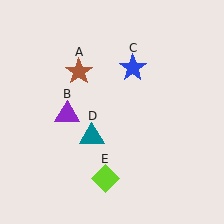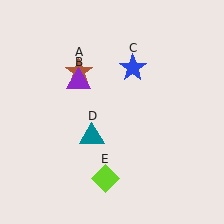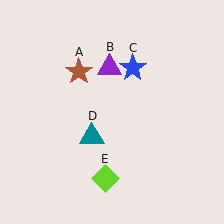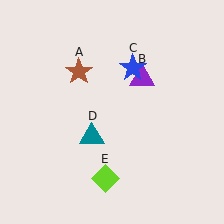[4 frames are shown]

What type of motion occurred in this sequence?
The purple triangle (object B) rotated clockwise around the center of the scene.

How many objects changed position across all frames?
1 object changed position: purple triangle (object B).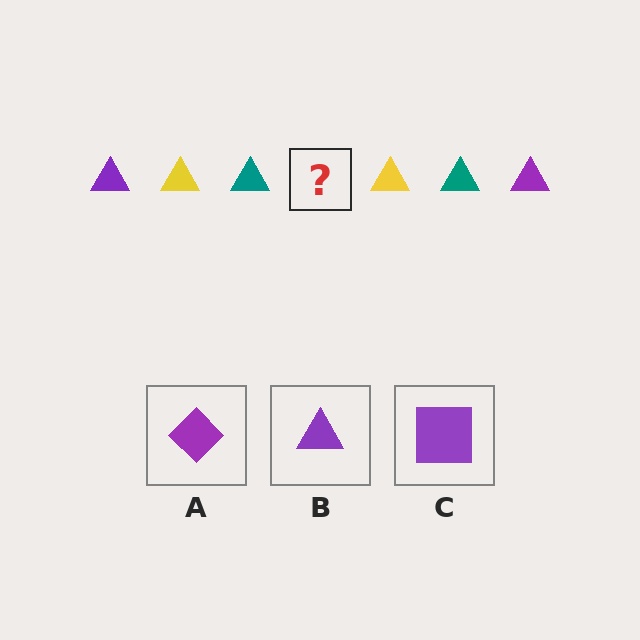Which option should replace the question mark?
Option B.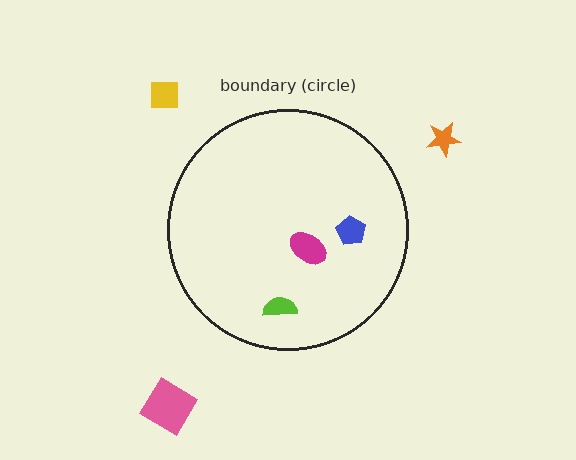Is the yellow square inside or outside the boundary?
Outside.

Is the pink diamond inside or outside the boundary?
Outside.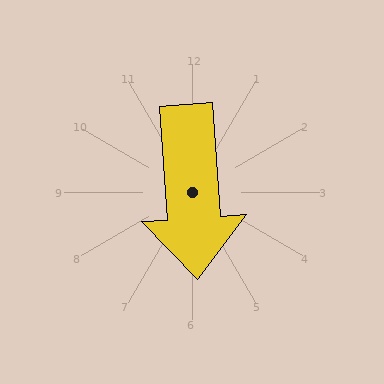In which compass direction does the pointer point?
South.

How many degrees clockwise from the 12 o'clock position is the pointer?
Approximately 176 degrees.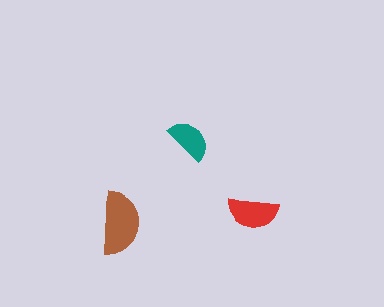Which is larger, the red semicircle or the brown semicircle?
The brown one.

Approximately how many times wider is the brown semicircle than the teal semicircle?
About 1.5 times wider.